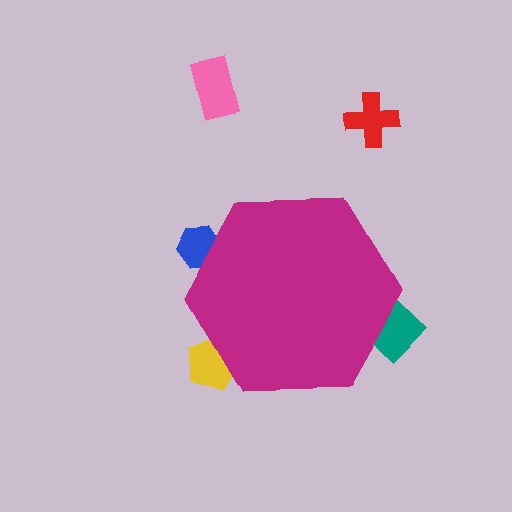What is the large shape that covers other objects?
A magenta hexagon.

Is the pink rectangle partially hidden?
No, the pink rectangle is fully visible.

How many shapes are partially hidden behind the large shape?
3 shapes are partially hidden.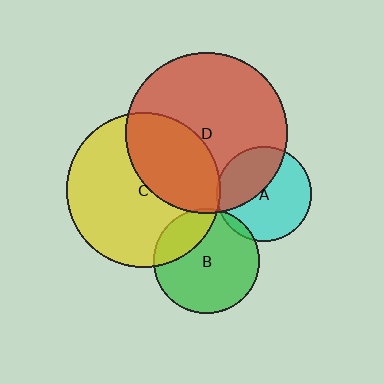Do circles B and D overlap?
Yes.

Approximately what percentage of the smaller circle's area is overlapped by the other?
Approximately 5%.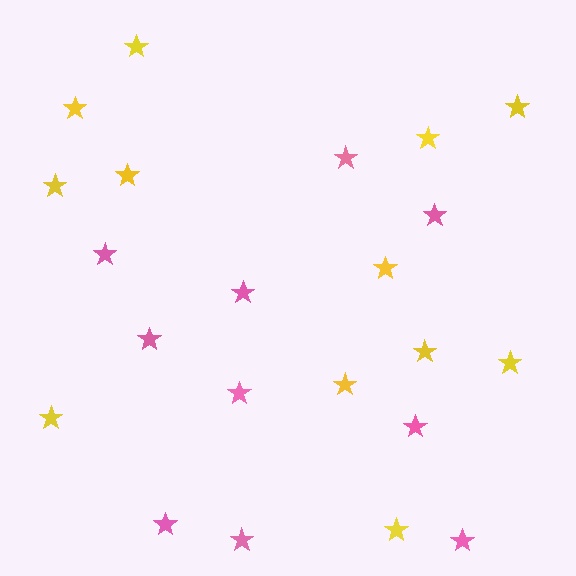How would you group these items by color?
There are 2 groups: one group of yellow stars (12) and one group of pink stars (10).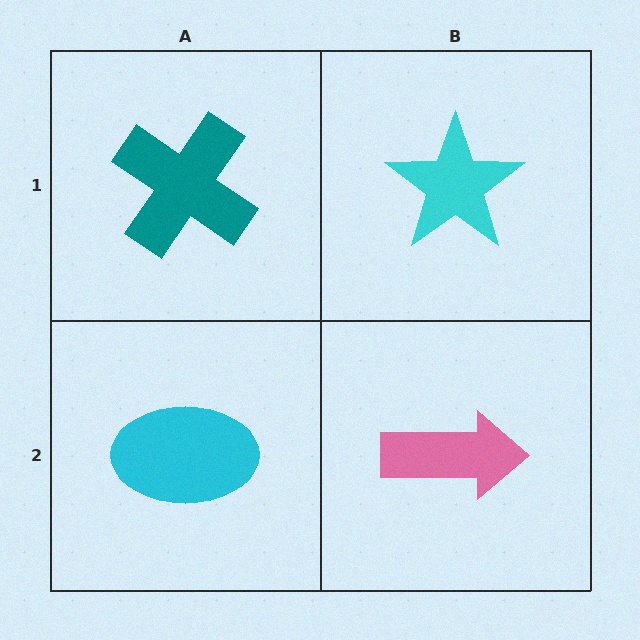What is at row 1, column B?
A cyan star.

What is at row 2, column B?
A pink arrow.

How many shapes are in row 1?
2 shapes.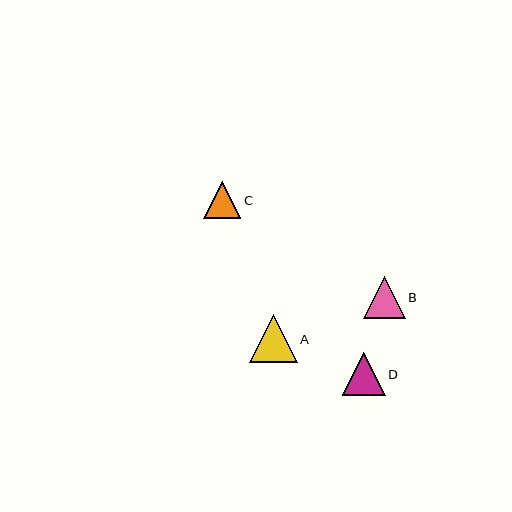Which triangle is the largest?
Triangle A is the largest with a size of approximately 48 pixels.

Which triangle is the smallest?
Triangle C is the smallest with a size of approximately 38 pixels.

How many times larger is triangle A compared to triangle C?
Triangle A is approximately 1.3 times the size of triangle C.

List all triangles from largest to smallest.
From largest to smallest: A, D, B, C.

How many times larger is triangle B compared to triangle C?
Triangle B is approximately 1.1 times the size of triangle C.